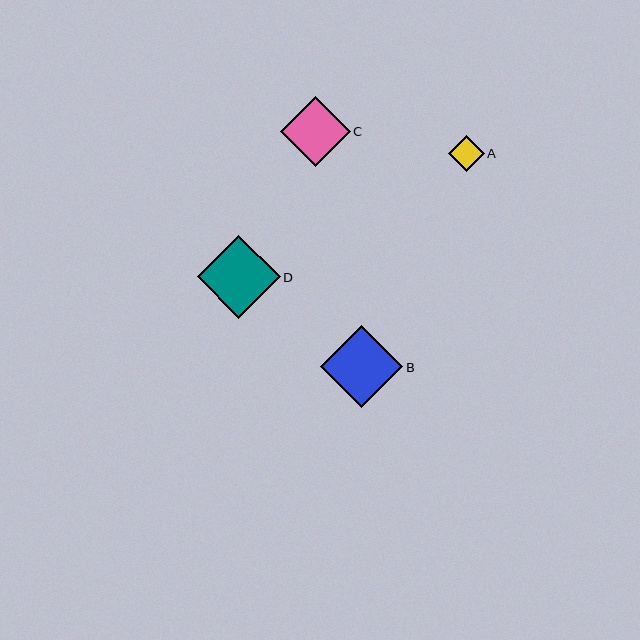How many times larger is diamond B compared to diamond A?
Diamond B is approximately 2.3 times the size of diamond A.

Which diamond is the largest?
Diamond D is the largest with a size of approximately 83 pixels.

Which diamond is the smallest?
Diamond A is the smallest with a size of approximately 36 pixels.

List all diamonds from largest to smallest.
From largest to smallest: D, B, C, A.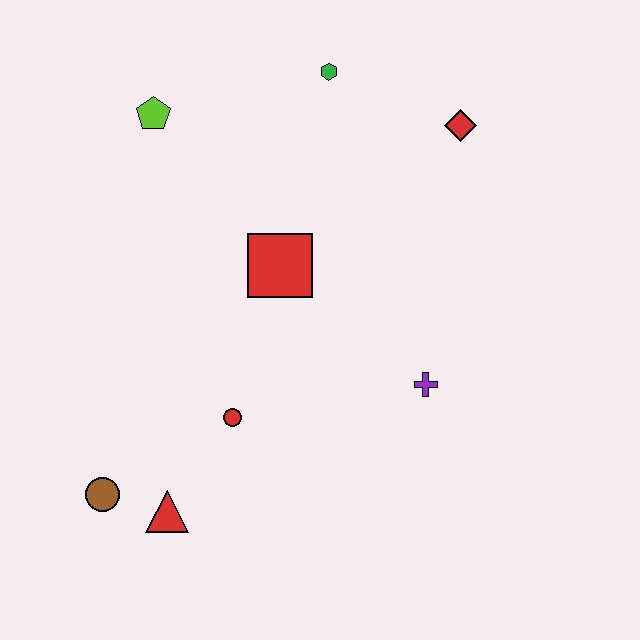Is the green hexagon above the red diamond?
Yes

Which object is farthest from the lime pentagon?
The red triangle is farthest from the lime pentagon.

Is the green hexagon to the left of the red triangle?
No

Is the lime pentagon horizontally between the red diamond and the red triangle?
No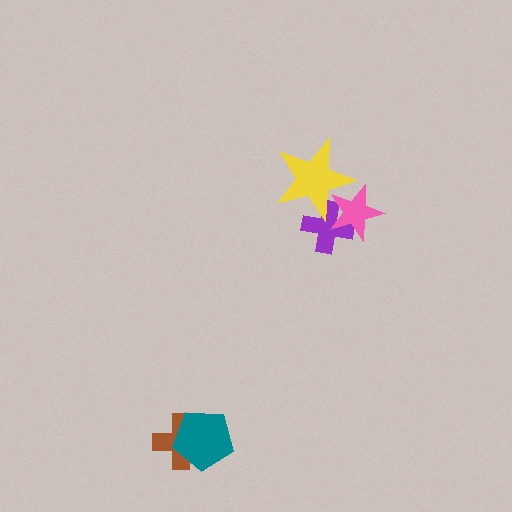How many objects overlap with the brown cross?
1 object overlaps with the brown cross.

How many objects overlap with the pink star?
2 objects overlap with the pink star.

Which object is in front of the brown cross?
The teal pentagon is in front of the brown cross.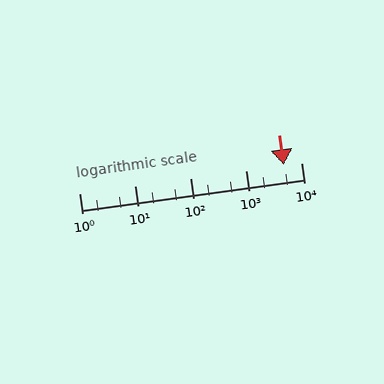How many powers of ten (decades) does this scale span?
The scale spans 4 decades, from 1 to 10000.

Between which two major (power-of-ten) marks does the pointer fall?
The pointer is between 1000 and 10000.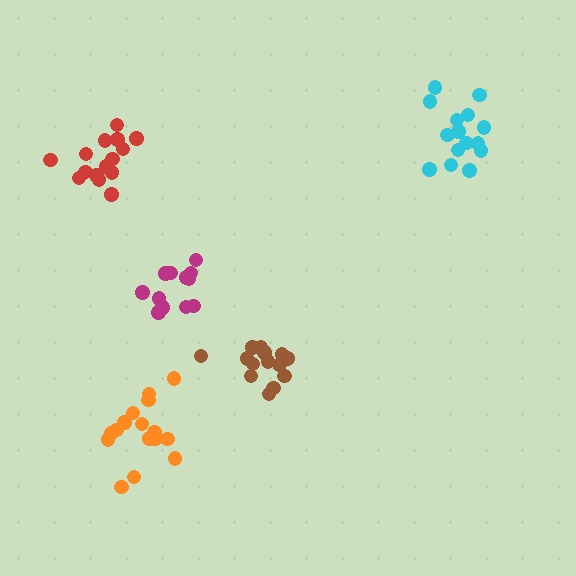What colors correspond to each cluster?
The clusters are colored: magenta, brown, red, cyan, orange.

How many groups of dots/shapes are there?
There are 5 groups.